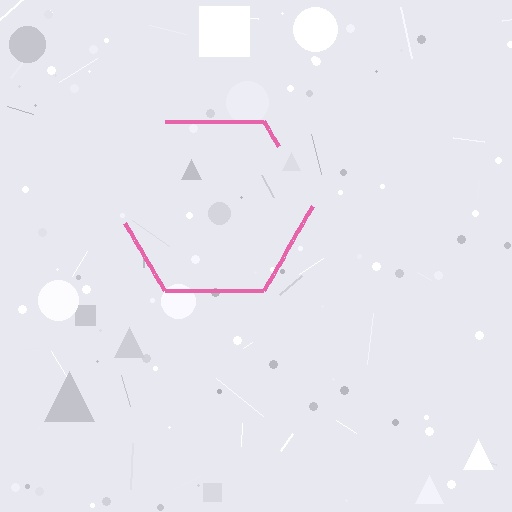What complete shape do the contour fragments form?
The contour fragments form a hexagon.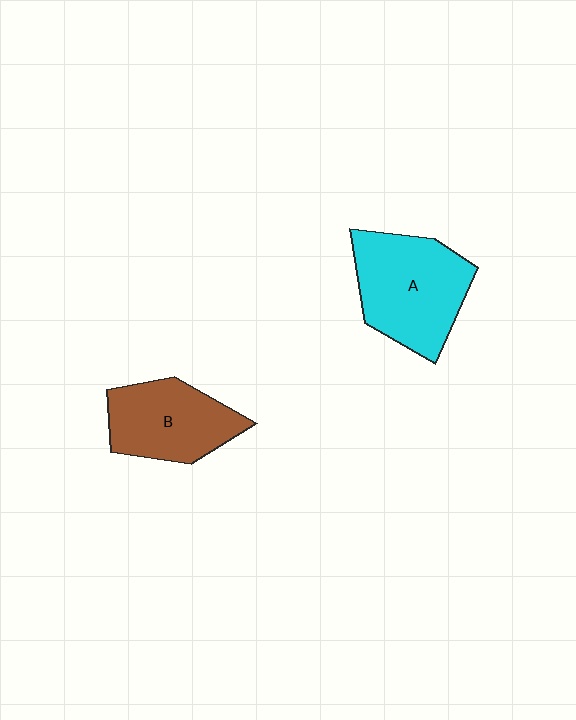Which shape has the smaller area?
Shape B (brown).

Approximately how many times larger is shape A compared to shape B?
Approximately 1.3 times.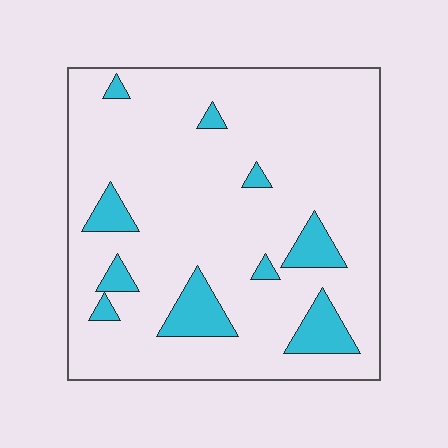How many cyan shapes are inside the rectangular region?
10.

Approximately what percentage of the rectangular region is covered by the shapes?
Approximately 10%.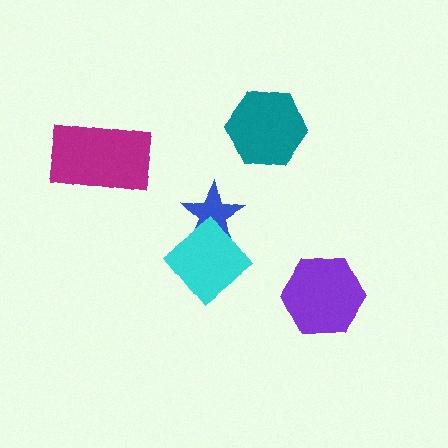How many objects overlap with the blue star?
1 object overlaps with the blue star.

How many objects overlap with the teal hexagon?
0 objects overlap with the teal hexagon.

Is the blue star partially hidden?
Yes, it is partially covered by another shape.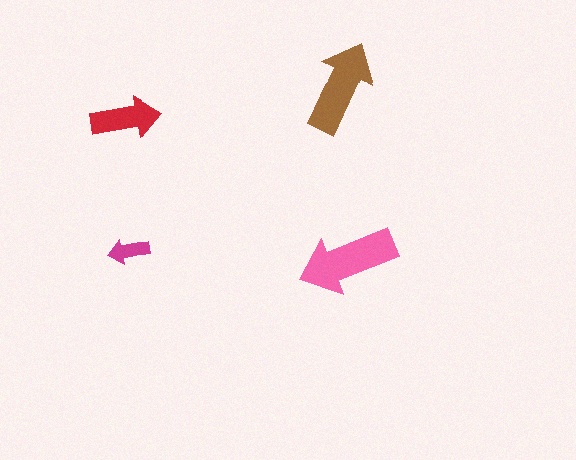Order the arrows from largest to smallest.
the pink one, the brown one, the red one, the magenta one.